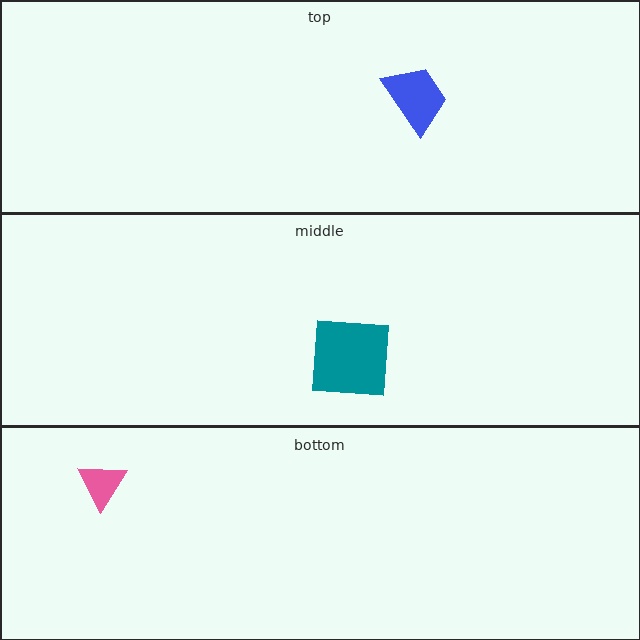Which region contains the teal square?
The middle region.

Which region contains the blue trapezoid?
The top region.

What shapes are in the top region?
The blue trapezoid.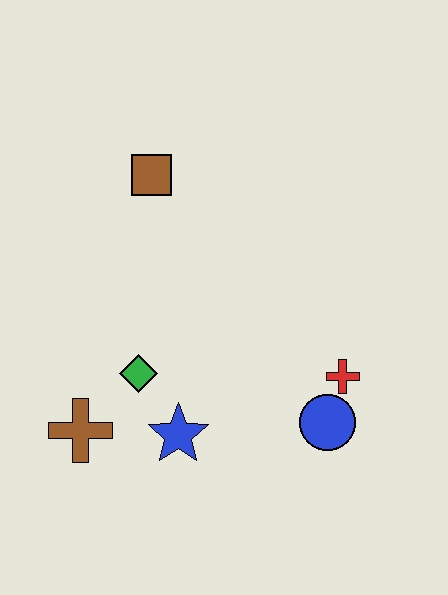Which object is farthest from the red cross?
The brown square is farthest from the red cross.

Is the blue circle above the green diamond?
No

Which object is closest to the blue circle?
The red cross is closest to the blue circle.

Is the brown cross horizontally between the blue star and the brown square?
No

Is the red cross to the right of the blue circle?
Yes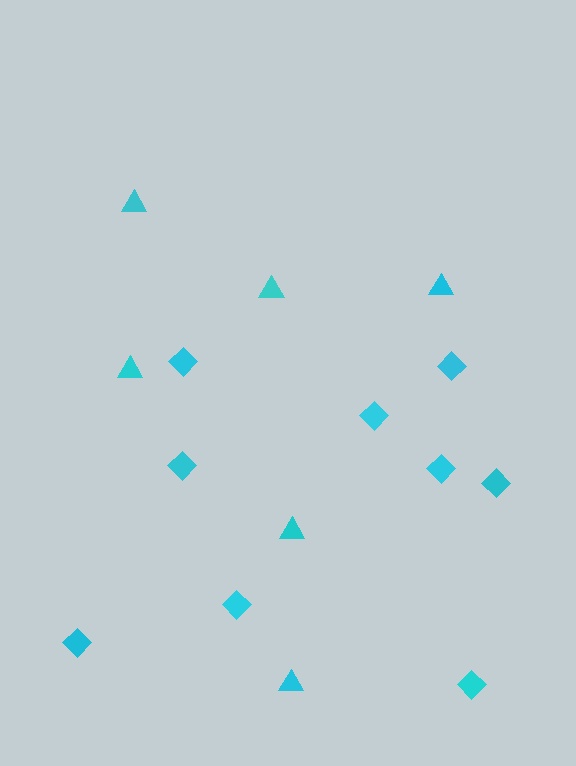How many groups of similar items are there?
There are 2 groups: one group of triangles (6) and one group of diamonds (9).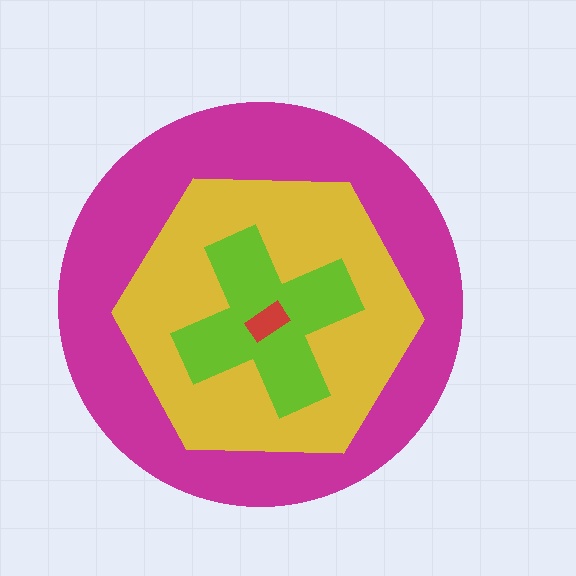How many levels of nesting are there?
4.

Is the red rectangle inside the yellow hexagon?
Yes.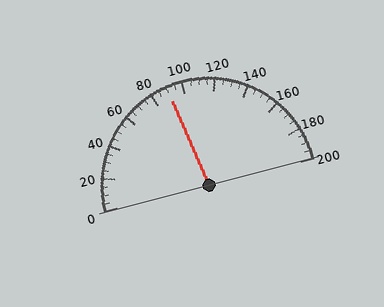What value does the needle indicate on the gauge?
The needle indicates approximately 90.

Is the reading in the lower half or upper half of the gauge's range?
The reading is in the lower half of the range (0 to 200).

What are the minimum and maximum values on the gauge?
The gauge ranges from 0 to 200.